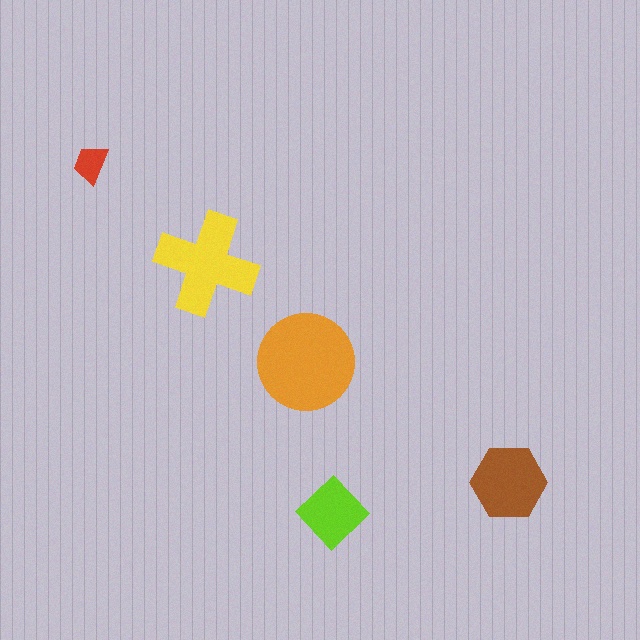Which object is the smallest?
The red trapezoid.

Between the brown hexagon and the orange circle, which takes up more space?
The orange circle.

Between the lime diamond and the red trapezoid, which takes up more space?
The lime diamond.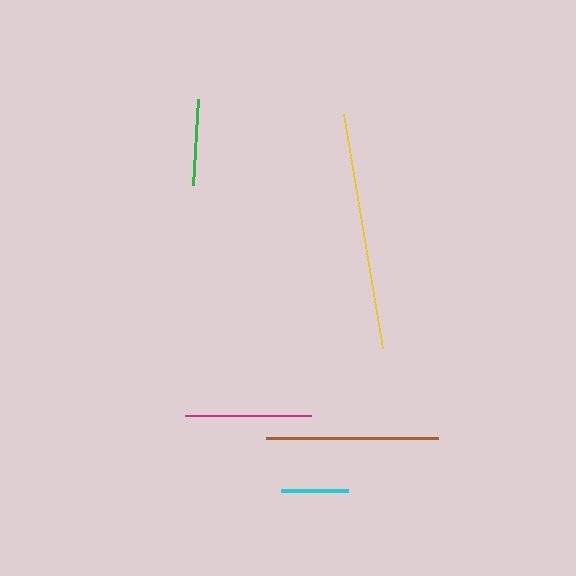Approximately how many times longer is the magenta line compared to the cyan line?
The magenta line is approximately 1.9 times the length of the cyan line.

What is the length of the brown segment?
The brown segment is approximately 172 pixels long.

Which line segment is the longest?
The yellow line is the longest at approximately 237 pixels.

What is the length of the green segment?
The green segment is approximately 86 pixels long.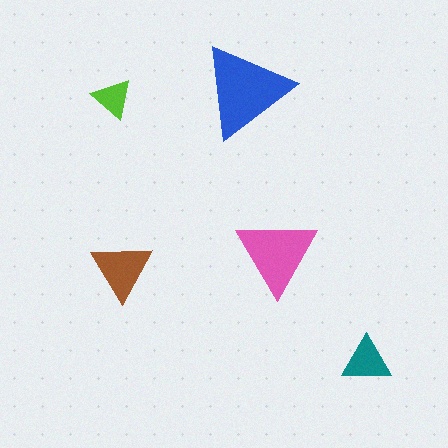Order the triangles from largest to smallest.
the blue one, the pink one, the brown one, the teal one, the lime one.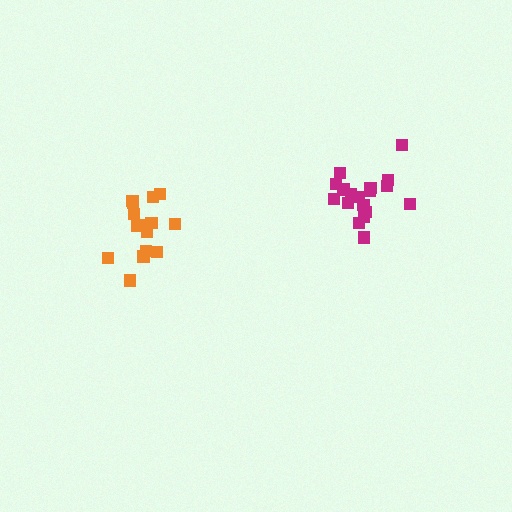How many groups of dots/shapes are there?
There are 2 groups.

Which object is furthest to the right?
The magenta cluster is rightmost.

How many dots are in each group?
Group 1: 15 dots, Group 2: 18 dots (33 total).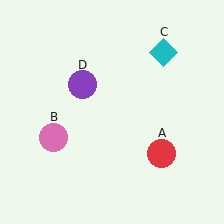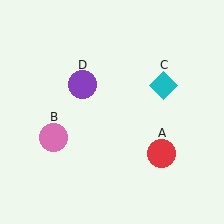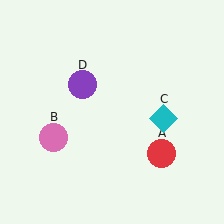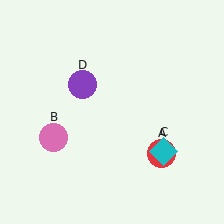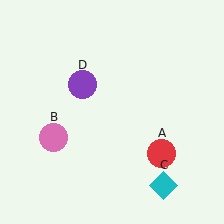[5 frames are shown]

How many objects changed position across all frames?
1 object changed position: cyan diamond (object C).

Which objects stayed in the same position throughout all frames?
Red circle (object A) and pink circle (object B) and purple circle (object D) remained stationary.